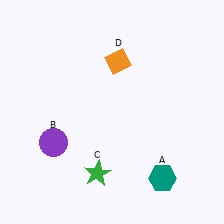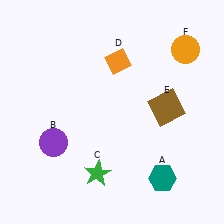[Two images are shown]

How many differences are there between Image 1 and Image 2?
There are 2 differences between the two images.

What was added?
A brown square (E), an orange circle (F) were added in Image 2.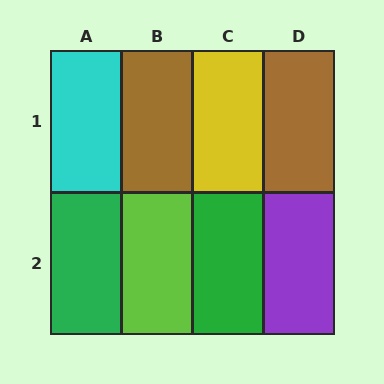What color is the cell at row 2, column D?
Purple.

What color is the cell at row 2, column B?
Lime.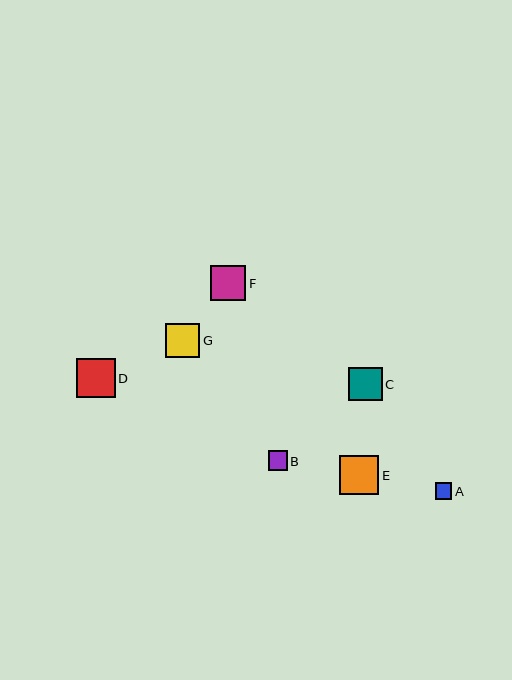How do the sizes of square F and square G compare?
Square F and square G are approximately the same size.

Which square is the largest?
Square D is the largest with a size of approximately 39 pixels.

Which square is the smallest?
Square A is the smallest with a size of approximately 16 pixels.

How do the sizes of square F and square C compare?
Square F and square C are approximately the same size.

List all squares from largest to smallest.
From largest to smallest: D, E, F, G, C, B, A.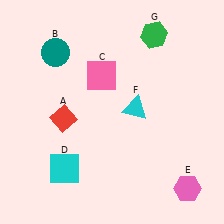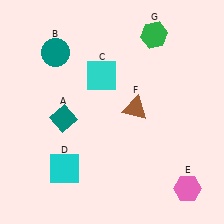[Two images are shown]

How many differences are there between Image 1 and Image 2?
There are 3 differences between the two images.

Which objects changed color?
A changed from red to teal. C changed from pink to cyan. F changed from cyan to brown.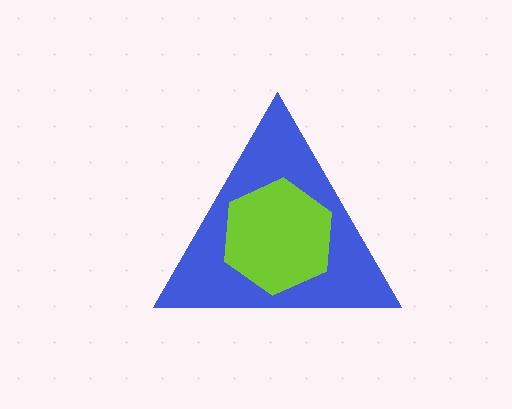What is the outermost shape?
The blue triangle.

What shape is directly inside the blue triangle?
The lime hexagon.